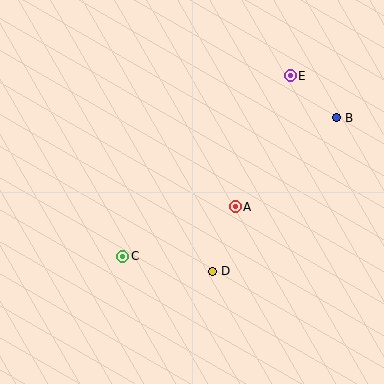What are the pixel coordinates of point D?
Point D is at (213, 271).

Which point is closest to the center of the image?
Point A at (235, 207) is closest to the center.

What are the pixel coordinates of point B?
Point B is at (337, 118).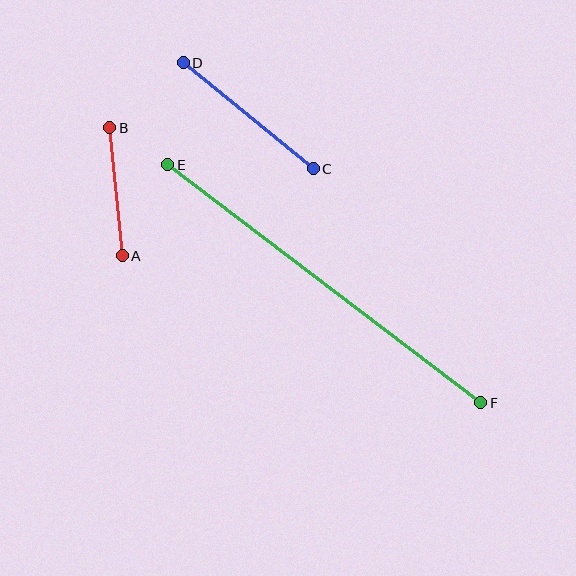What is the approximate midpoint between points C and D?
The midpoint is at approximately (248, 116) pixels.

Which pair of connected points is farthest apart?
Points E and F are farthest apart.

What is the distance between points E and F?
The distance is approximately 394 pixels.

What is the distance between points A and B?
The distance is approximately 128 pixels.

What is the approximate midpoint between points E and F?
The midpoint is at approximately (324, 284) pixels.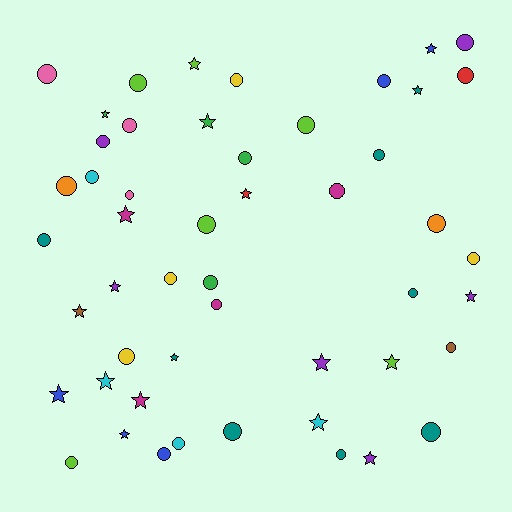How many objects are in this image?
There are 50 objects.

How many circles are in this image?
There are 31 circles.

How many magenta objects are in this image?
There are 4 magenta objects.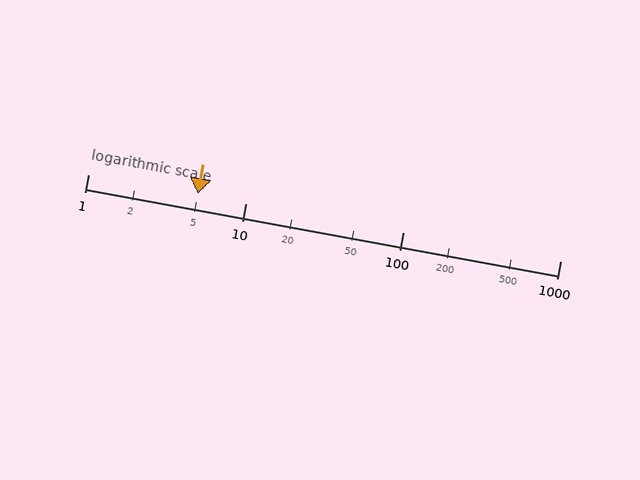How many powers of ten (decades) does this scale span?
The scale spans 3 decades, from 1 to 1000.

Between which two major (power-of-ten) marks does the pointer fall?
The pointer is between 1 and 10.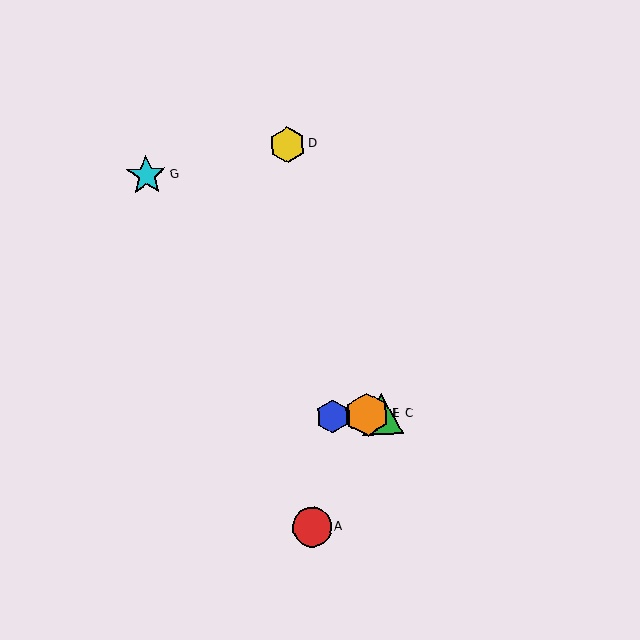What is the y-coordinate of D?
Object D is at y≈145.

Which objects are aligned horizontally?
Objects B, C, E, F are aligned horizontally.